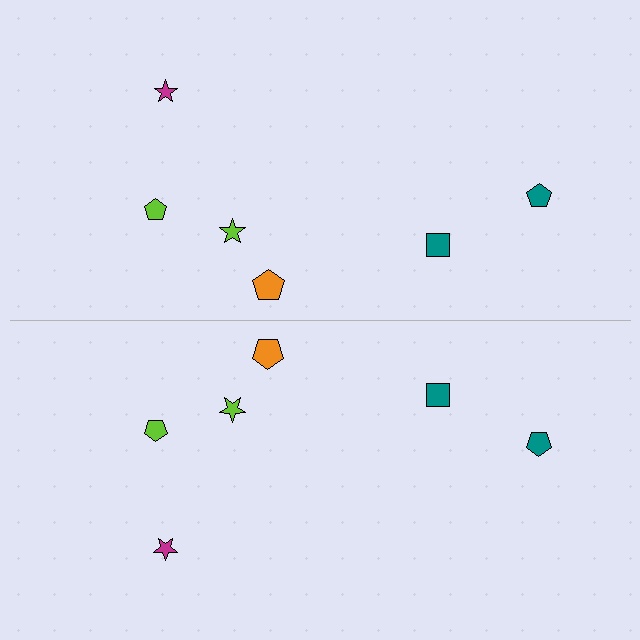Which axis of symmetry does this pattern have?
The pattern has a horizontal axis of symmetry running through the center of the image.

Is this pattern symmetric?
Yes, this pattern has bilateral (reflection) symmetry.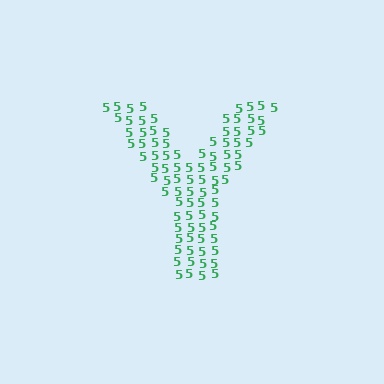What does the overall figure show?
The overall figure shows the letter Y.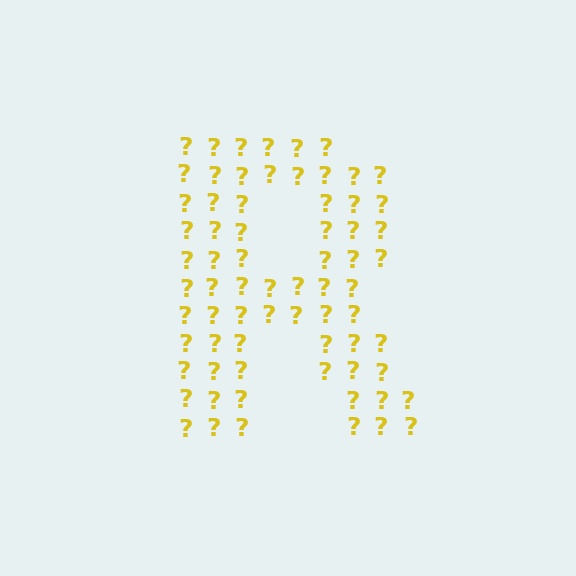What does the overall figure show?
The overall figure shows the letter R.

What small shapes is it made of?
It is made of small question marks.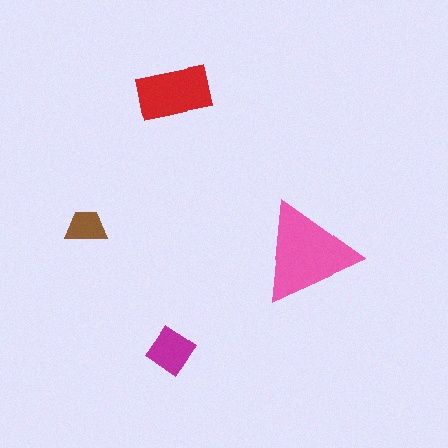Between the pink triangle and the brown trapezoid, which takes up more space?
The pink triangle.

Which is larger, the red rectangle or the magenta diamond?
The red rectangle.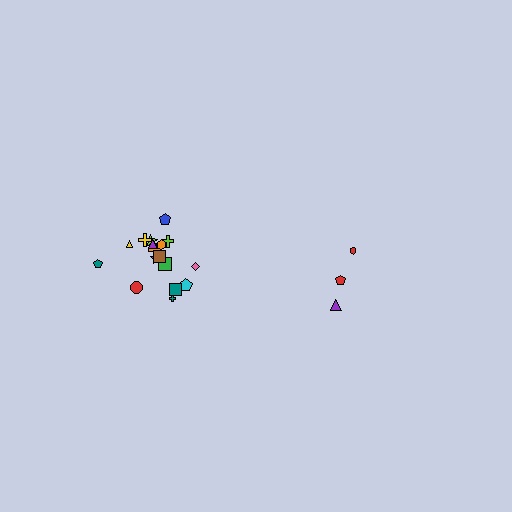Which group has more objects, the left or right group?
The left group.